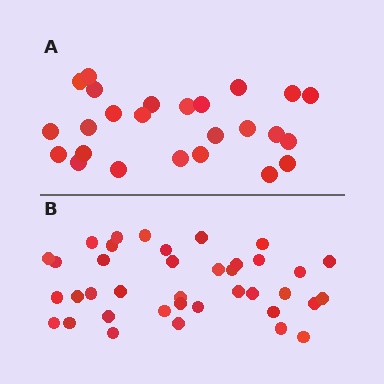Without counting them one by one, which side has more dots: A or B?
Region B (the bottom region) has more dots.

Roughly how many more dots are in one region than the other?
Region B has approximately 15 more dots than region A.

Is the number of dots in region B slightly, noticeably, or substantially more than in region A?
Region B has substantially more. The ratio is roughly 1.5 to 1.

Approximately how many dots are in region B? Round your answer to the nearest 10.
About 40 dots. (The exact count is 38, which rounds to 40.)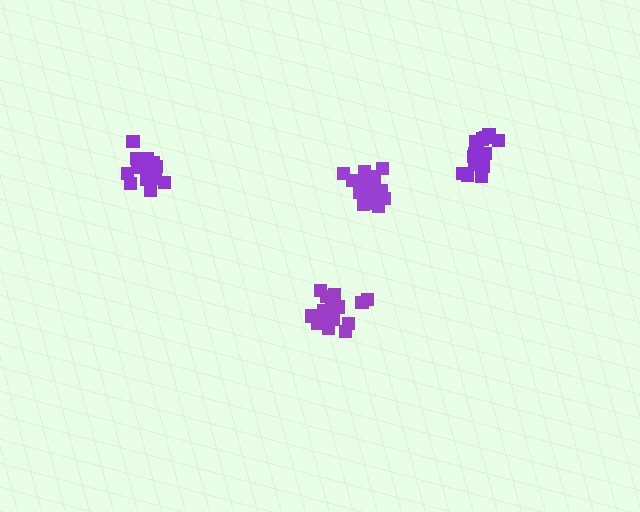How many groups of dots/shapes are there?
There are 4 groups.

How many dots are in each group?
Group 1: 19 dots, Group 2: 19 dots, Group 3: 17 dots, Group 4: 16 dots (71 total).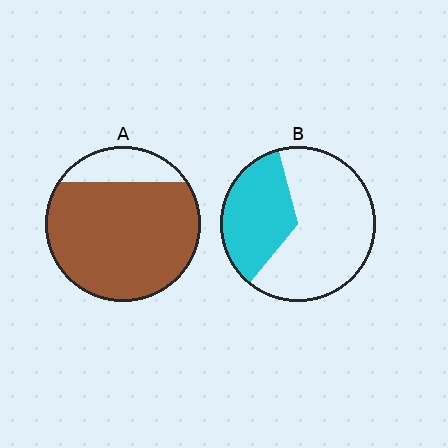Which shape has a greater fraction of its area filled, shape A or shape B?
Shape A.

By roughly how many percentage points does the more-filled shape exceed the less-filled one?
By roughly 45 percentage points (A over B).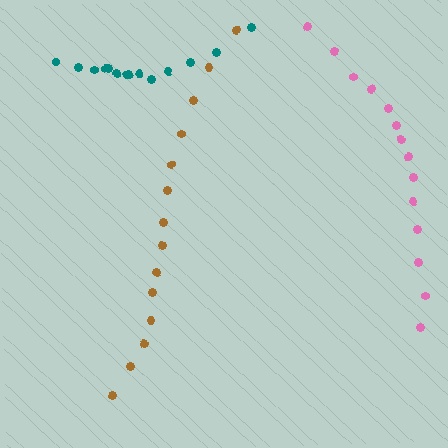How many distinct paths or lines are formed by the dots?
There are 3 distinct paths.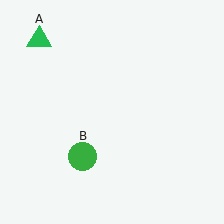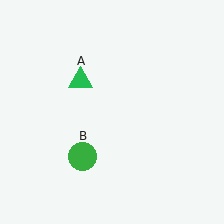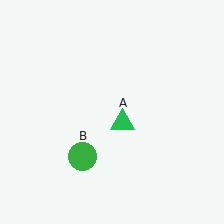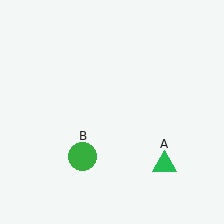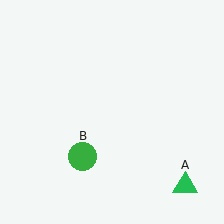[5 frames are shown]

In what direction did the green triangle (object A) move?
The green triangle (object A) moved down and to the right.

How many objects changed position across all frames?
1 object changed position: green triangle (object A).